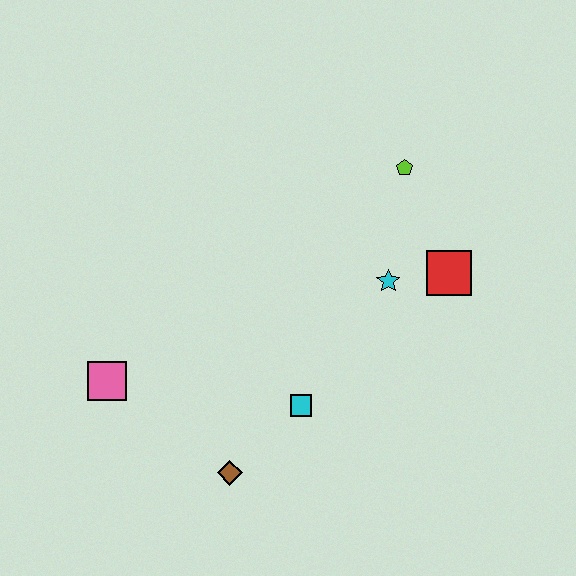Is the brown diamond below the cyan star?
Yes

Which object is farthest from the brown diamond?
The lime pentagon is farthest from the brown diamond.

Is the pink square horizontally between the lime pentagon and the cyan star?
No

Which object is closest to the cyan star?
The red square is closest to the cyan star.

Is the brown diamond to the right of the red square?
No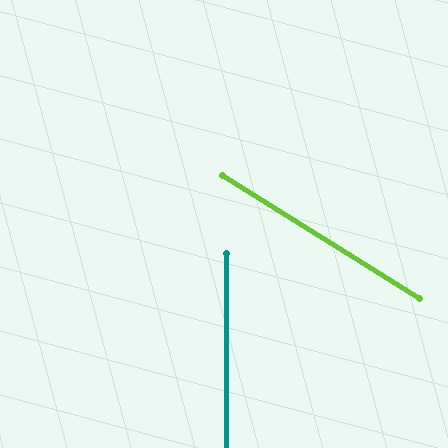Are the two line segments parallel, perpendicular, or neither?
Neither parallel nor perpendicular — they differ by about 58°.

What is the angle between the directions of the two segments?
Approximately 58 degrees.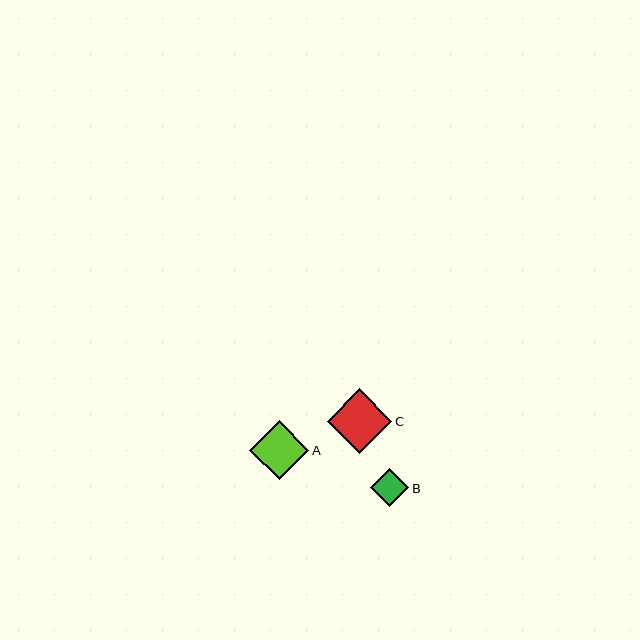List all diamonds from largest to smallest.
From largest to smallest: C, A, B.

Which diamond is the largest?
Diamond C is the largest with a size of approximately 64 pixels.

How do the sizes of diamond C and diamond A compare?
Diamond C and diamond A are approximately the same size.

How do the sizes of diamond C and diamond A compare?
Diamond C and diamond A are approximately the same size.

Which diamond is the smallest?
Diamond B is the smallest with a size of approximately 38 pixels.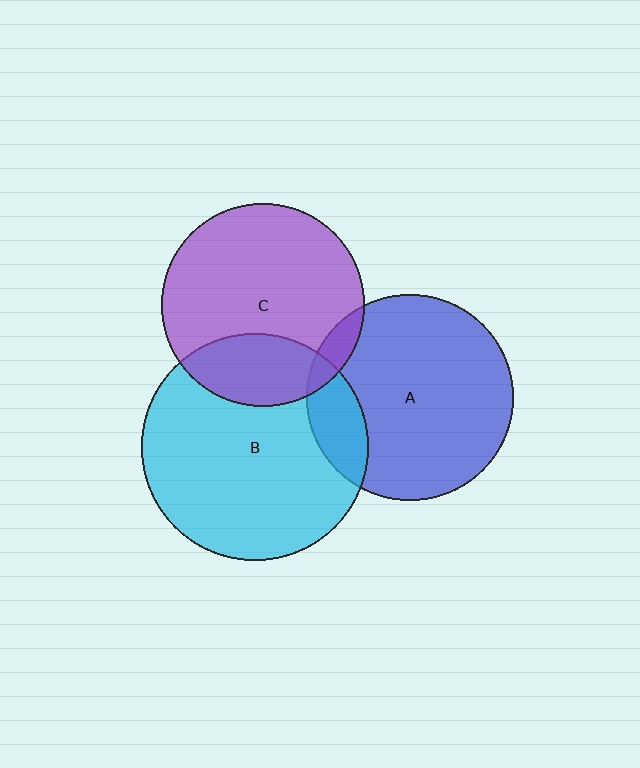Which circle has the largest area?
Circle B (cyan).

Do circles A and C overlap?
Yes.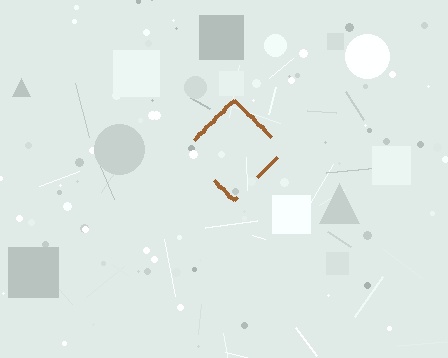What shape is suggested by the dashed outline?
The dashed outline suggests a diamond.